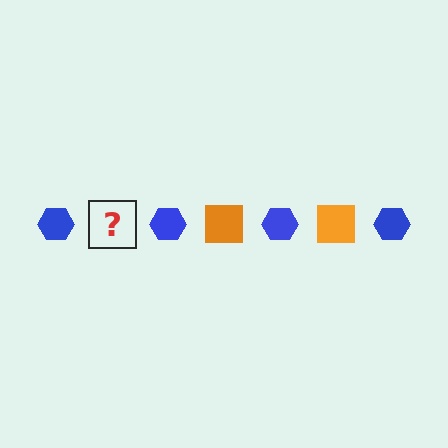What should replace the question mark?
The question mark should be replaced with an orange square.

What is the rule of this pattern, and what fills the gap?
The rule is that the pattern alternates between blue hexagon and orange square. The gap should be filled with an orange square.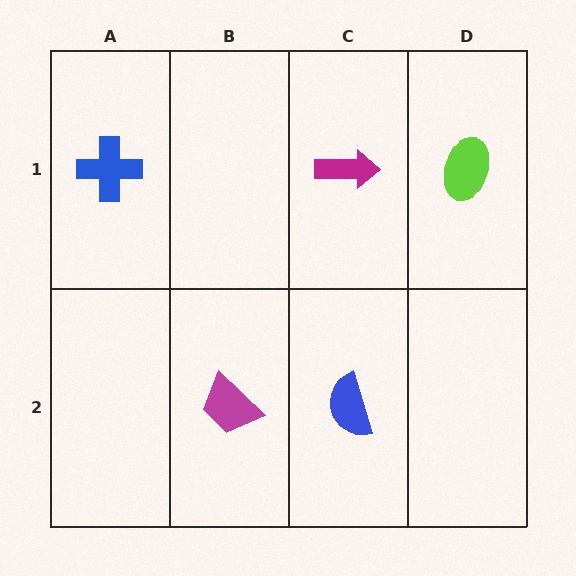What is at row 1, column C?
A magenta arrow.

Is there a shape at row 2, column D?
No, that cell is empty.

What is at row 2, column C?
A blue semicircle.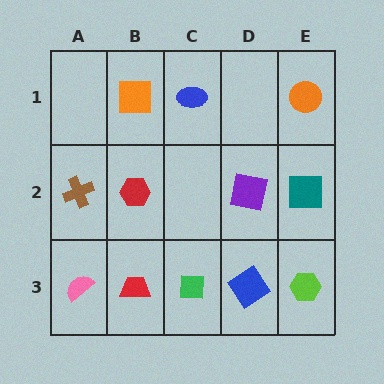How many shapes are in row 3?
5 shapes.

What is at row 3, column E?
A lime hexagon.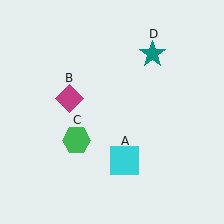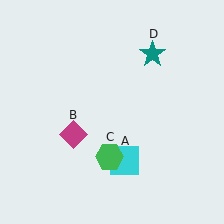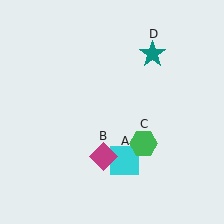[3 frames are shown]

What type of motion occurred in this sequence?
The magenta diamond (object B), green hexagon (object C) rotated counterclockwise around the center of the scene.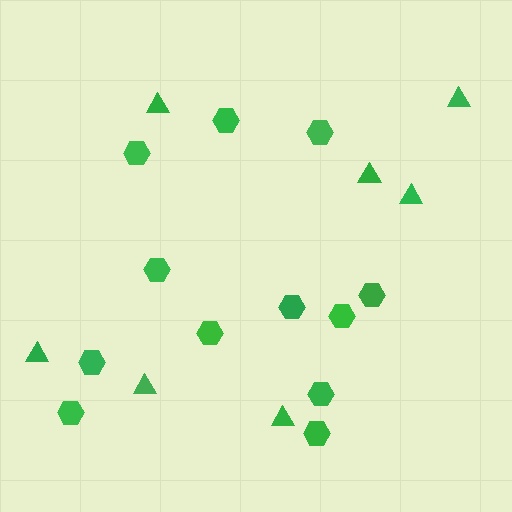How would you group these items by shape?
There are 2 groups: one group of hexagons (12) and one group of triangles (7).